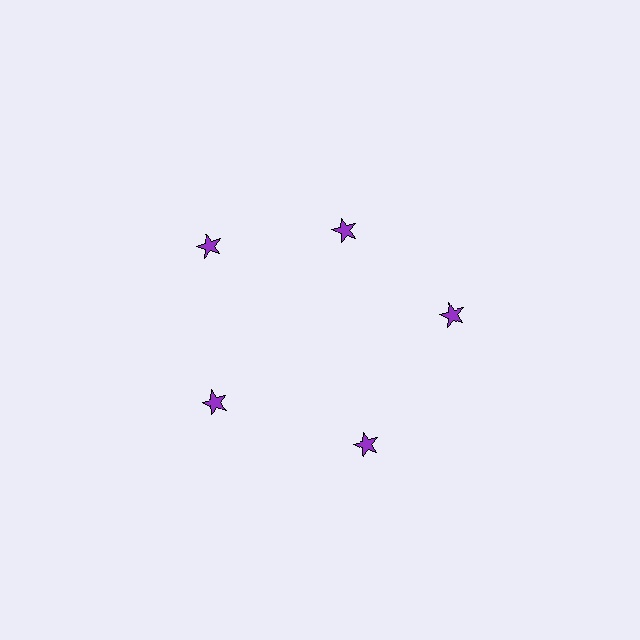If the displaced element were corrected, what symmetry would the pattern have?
It would have 5-fold rotational symmetry — the pattern would map onto itself every 72 degrees.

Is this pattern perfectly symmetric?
No. The 5 purple stars are arranged in a ring, but one element near the 1 o'clock position is pulled inward toward the center, breaking the 5-fold rotational symmetry.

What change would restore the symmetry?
The symmetry would be restored by moving it outward, back onto the ring so that all 5 stars sit at equal angles and equal distance from the center.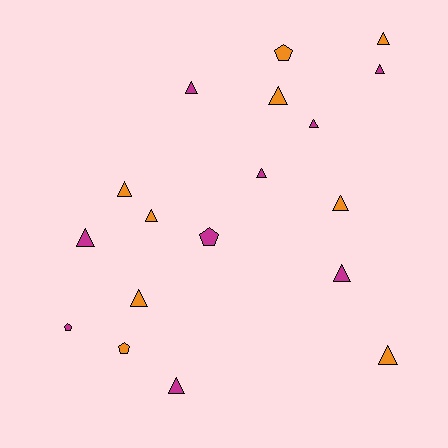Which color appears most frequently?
Orange, with 9 objects.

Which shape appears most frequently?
Triangle, with 14 objects.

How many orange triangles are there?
There are 7 orange triangles.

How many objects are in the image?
There are 18 objects.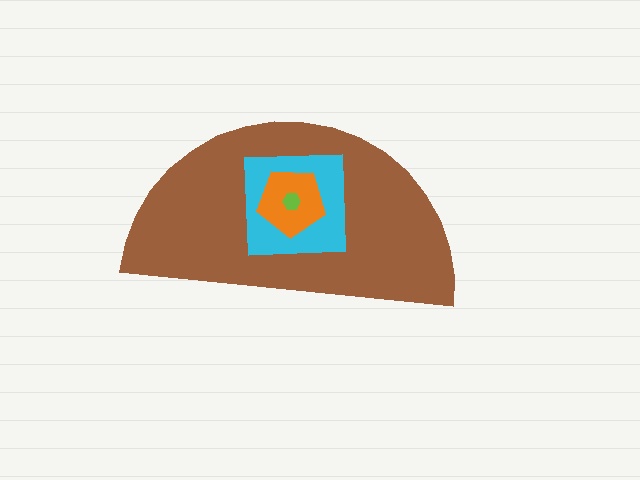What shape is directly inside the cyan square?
The orange pentagon.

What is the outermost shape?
The brown semicircle.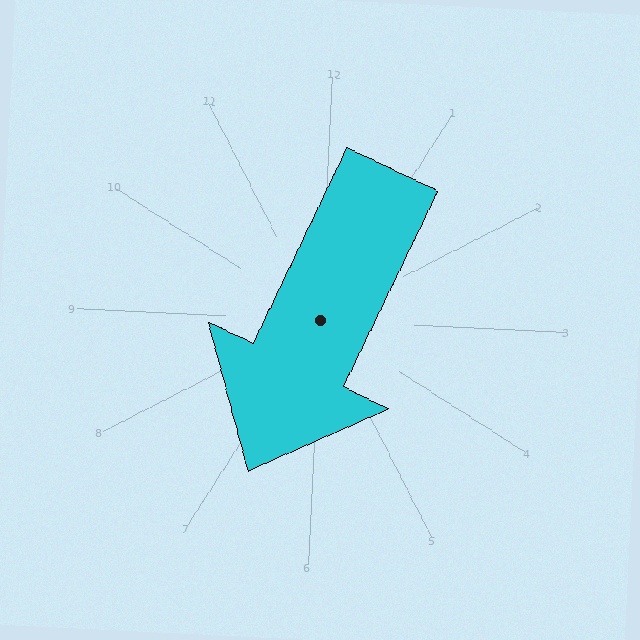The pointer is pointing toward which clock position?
Roughly 7 o'clock.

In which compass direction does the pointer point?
Southwest.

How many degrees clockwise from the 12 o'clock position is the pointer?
Approximately 203 degrees.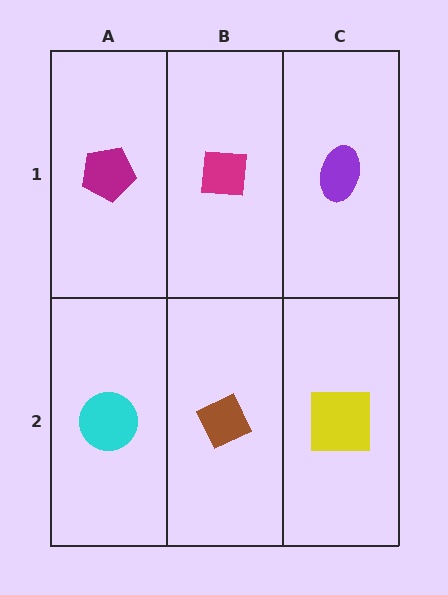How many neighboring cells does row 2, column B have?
3.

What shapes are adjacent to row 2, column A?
A magenta pentagon (row 1, column A), a brown diamond (row 2, column B).